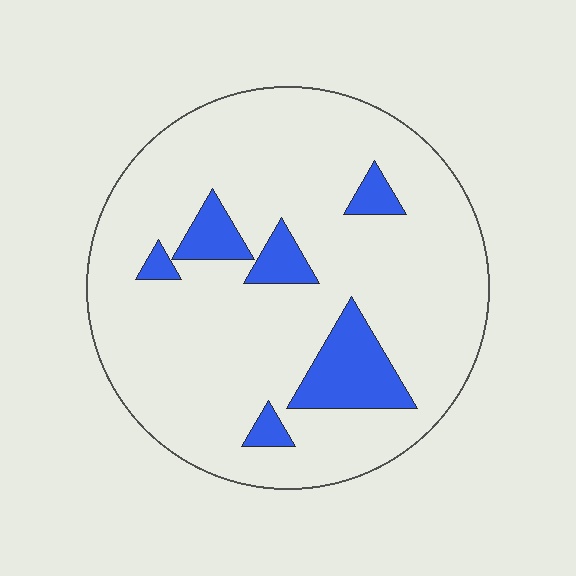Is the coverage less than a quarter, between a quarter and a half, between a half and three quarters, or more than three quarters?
Less than a quarter.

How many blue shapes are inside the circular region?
6.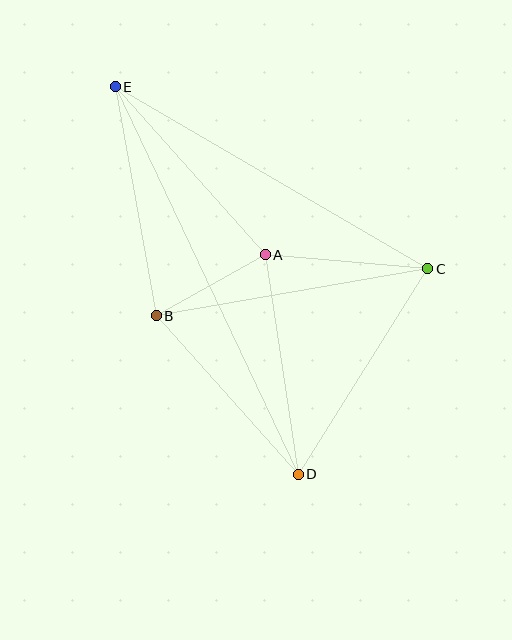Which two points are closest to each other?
Points A and B are closest to each other.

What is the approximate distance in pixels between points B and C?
The distance between B and C is approximately 275 pixels.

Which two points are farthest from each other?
Points D and E are farthest from each other.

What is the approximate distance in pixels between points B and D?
The distance between B and D is approximately 213 pixels.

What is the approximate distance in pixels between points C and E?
The distance between C and E is approximately 362 pixels.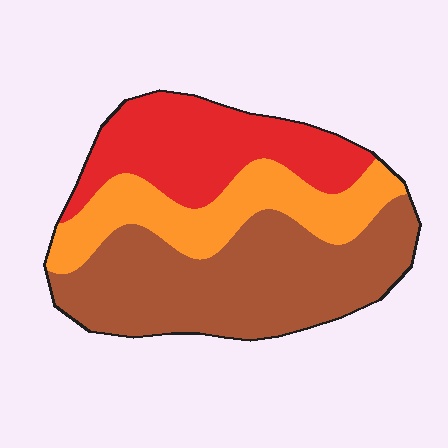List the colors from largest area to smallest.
From largest to smallest: brown, red, orange.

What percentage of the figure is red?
Red covers about 30% of the figure.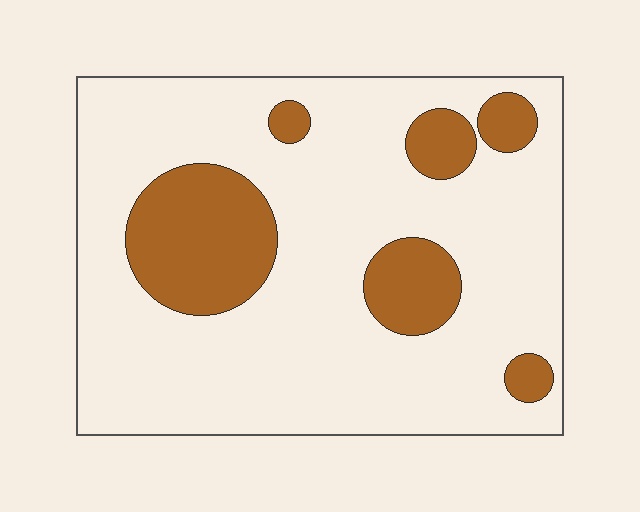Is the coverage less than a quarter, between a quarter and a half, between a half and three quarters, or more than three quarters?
Less than a quarter.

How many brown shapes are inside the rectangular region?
6.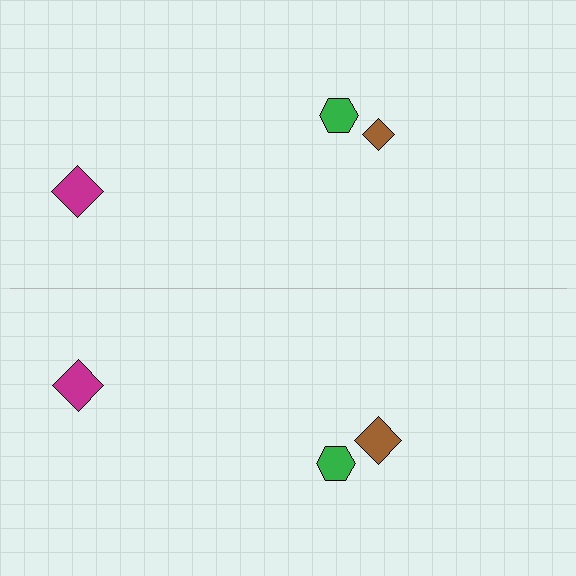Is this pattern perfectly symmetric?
No, the pattern is not perfectly symmetric. The brown diamond on the bottom side has a different size than its mirror counterpart.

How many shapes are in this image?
There are 6 shapes in this image.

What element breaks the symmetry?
The brown diamond on the bottom side has a different size than its mirror counterpart.